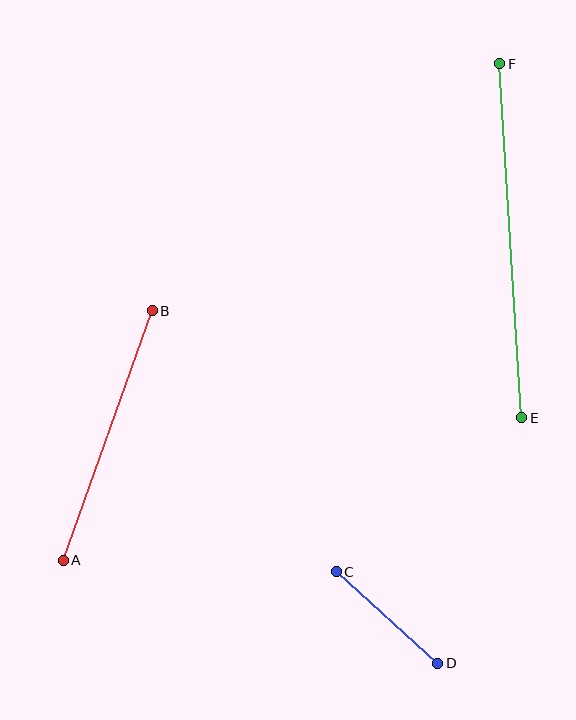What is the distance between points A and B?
The distance is approximately 265 pixels.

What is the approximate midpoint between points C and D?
The midpoint is at approximately (387, 617) pixels.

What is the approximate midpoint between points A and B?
The midpoint is at approximately (108, 435) pixels.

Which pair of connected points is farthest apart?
Points E and F are farthest apart.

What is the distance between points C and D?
The distance is approximately 137 pixels.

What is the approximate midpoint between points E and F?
The midpoint is at approximately (511, 241) pixels.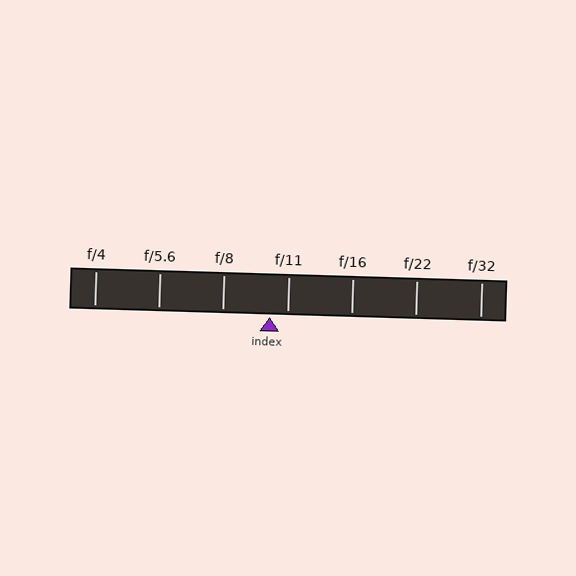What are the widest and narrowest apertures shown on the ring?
The widest aperture shown is f/4 and the narrowest is f/32.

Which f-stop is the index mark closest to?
The index mark is closest to f/11.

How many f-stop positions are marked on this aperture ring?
There are 7 f-stop positions marked.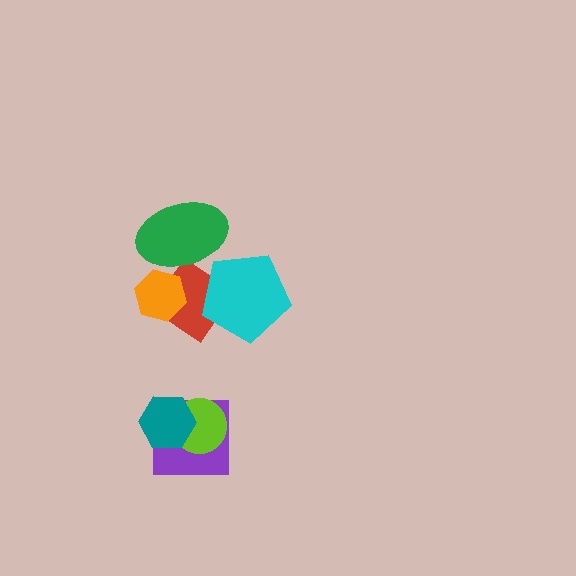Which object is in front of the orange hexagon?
The green ellipse is in front of the orange hexagon.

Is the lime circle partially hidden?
Yes, it is partially covered by another shape.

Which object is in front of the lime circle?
The teal hexagon is in front of the lime circle.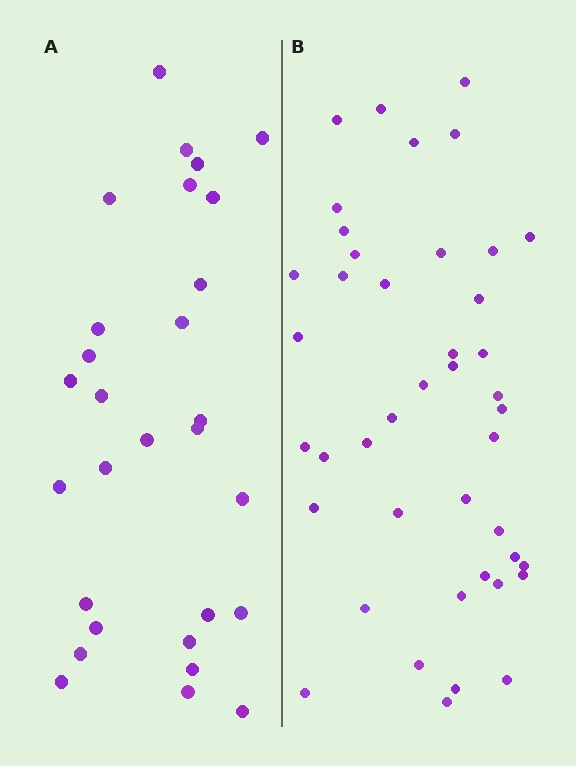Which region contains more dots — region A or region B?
Region B (the right region) has more dots.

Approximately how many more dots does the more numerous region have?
Region B has approximately 15 more dots than region A.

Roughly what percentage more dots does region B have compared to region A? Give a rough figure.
About 50% more.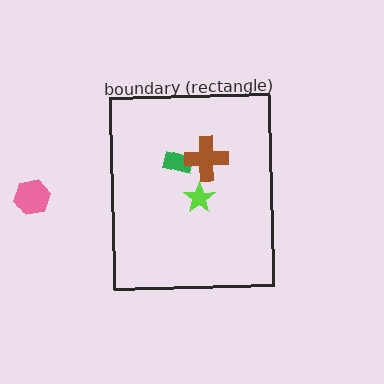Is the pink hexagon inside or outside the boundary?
Outside.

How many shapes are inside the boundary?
3 inside, 1 outside.